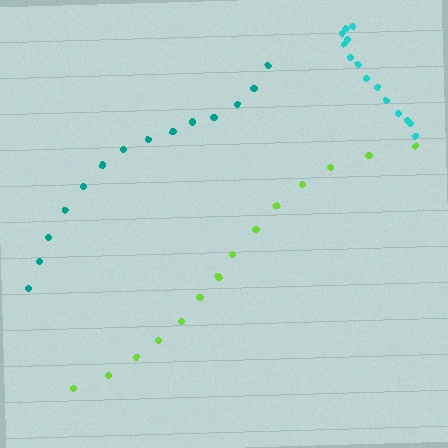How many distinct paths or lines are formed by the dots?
There are 3 distinct paths.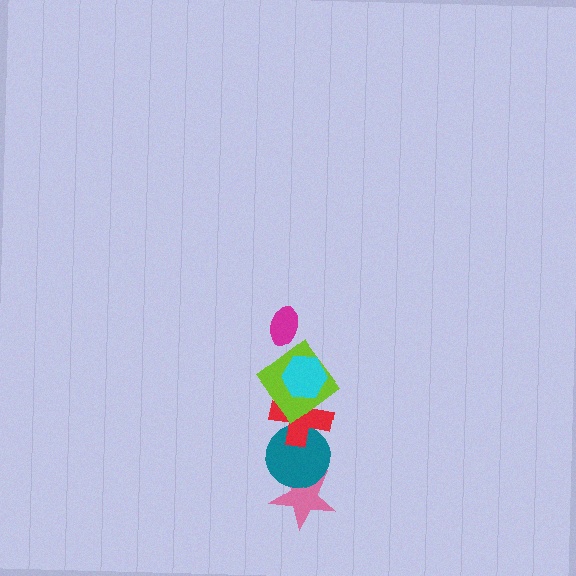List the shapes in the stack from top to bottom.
From top to bottom: the magenta ellipse, the cyan hexagon, the lime diamond, the red cross, the teal circle, the pink star.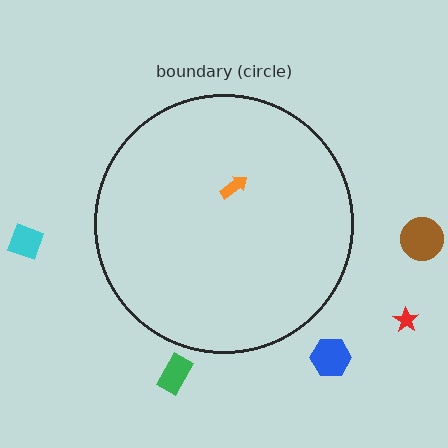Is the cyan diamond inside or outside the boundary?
Outside.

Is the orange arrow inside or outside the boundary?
Inside.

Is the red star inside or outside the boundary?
Outside.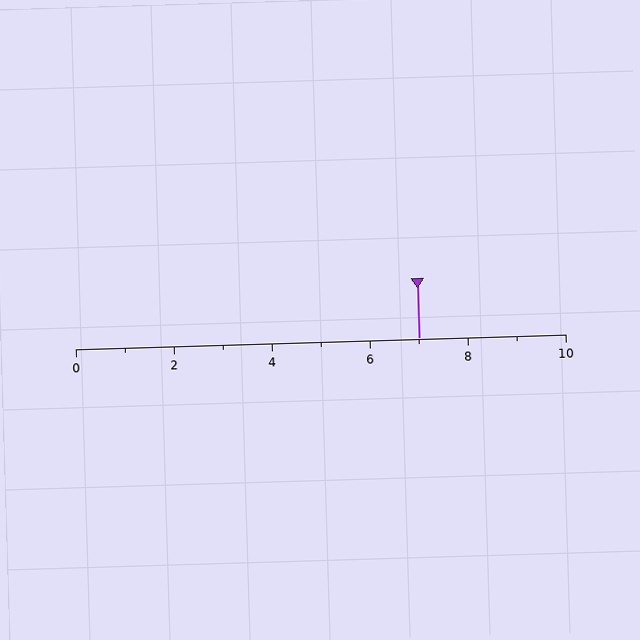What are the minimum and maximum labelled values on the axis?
The axis runs from 0 to 10.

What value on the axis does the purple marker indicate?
The marker indicates approximately 7.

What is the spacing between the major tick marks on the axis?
The major ticks are spaced 2 apart.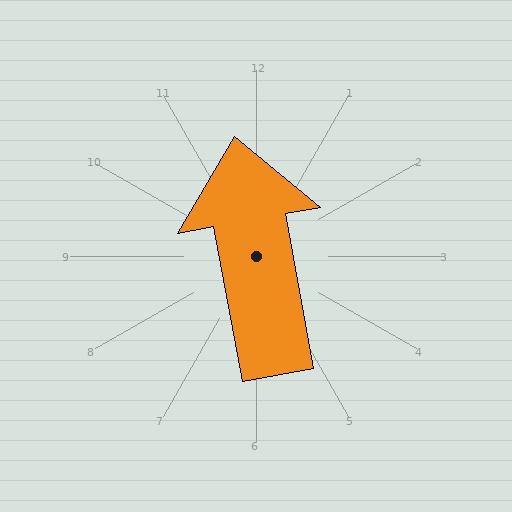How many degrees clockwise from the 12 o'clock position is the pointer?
Approximately 350 degrees.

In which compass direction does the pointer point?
North.